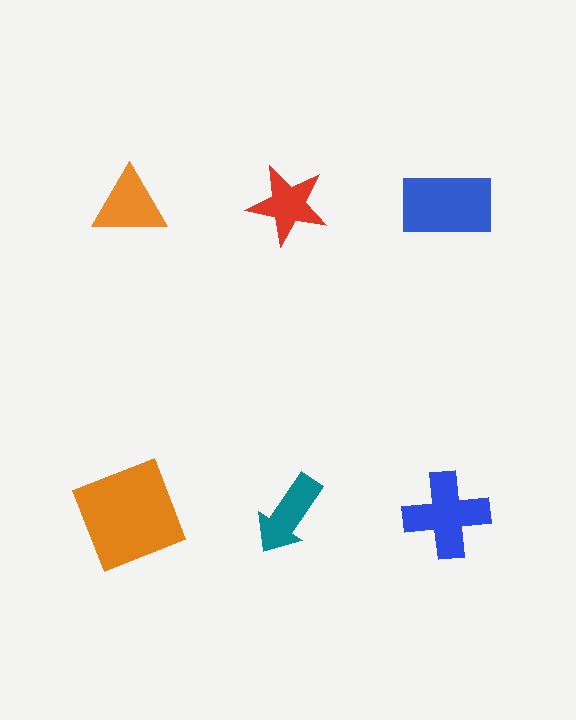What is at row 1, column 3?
A blue rectangle.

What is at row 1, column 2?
A red star.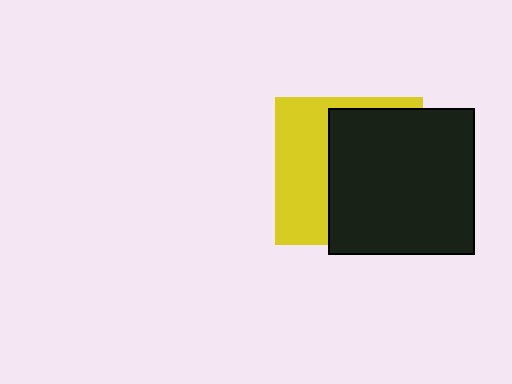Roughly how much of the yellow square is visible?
A small part of it is visible (roughly 40%).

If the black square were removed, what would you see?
You would see the complete yellow square.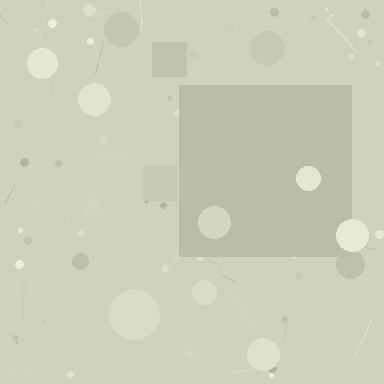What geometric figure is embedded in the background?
A square is embedded in the background.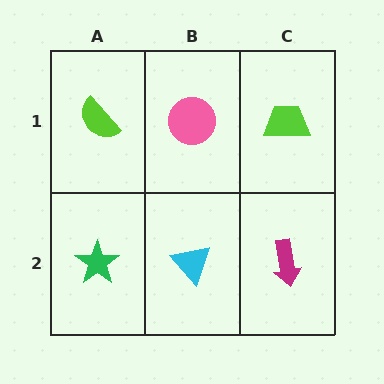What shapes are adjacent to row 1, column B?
A cyan triangle (row 2, column B), a lime semicircle (row 1, column A), a lime trapezoid (row 1, column C).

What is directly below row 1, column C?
A magenta arrow.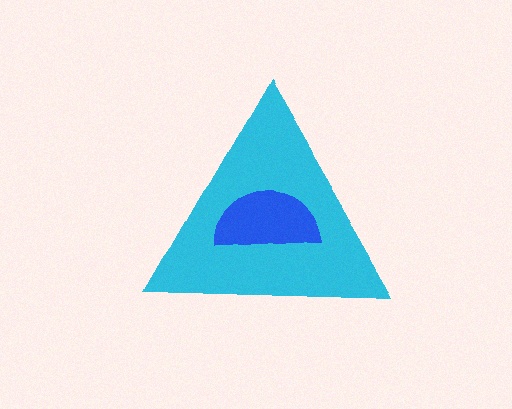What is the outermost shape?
The cyan triangle.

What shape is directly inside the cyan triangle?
The blue semicircle.